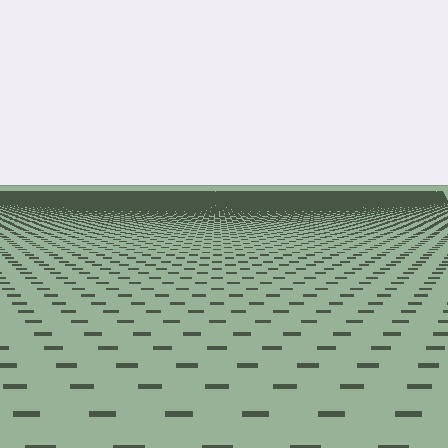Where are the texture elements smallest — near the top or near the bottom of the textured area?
Near the top.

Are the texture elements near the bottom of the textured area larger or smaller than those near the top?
Larger. Near the bottom, elements are closer to the viewer and appear at a bigger on-screen size.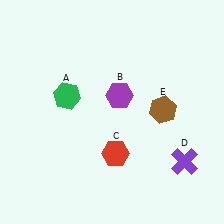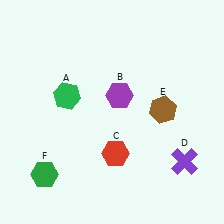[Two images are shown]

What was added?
A green hexagon (F) was added in Image 2.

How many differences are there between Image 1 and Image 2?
There is 1 difference between the two images.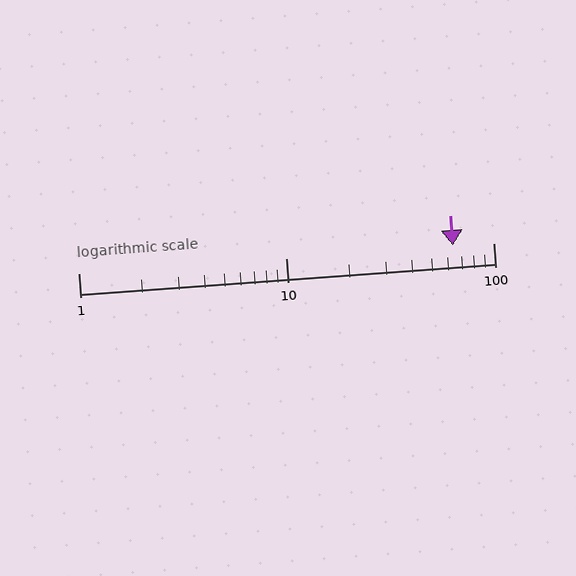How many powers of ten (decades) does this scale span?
The scale spans 2 decades, from 1 to 100.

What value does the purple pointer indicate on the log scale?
The pointer indicates approximately 64.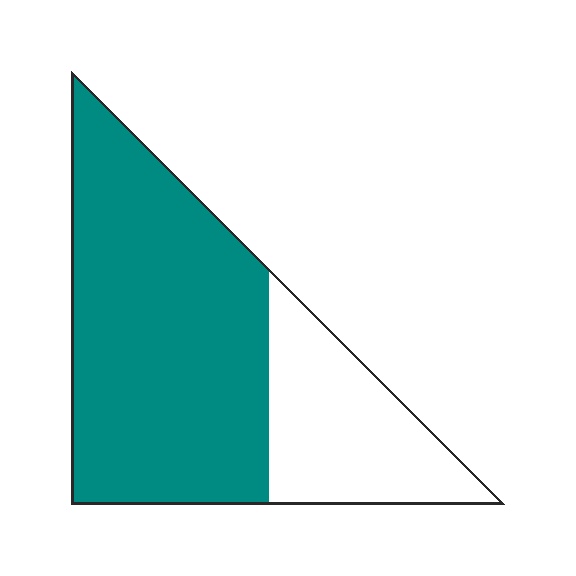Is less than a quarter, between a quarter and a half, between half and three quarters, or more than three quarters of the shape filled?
Between half and three quarters.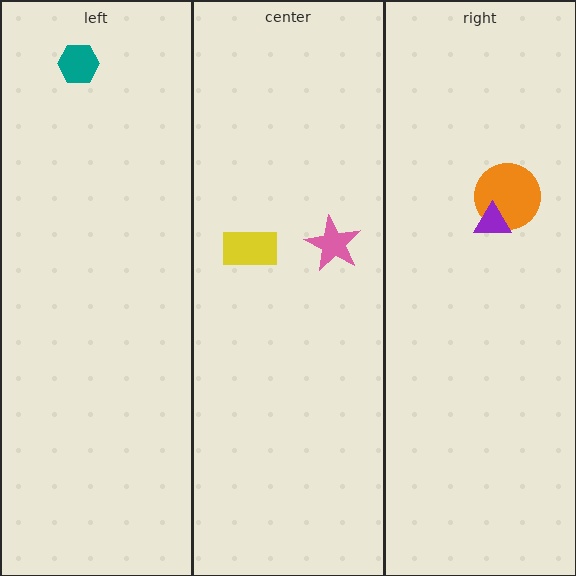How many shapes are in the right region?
2.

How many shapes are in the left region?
1.